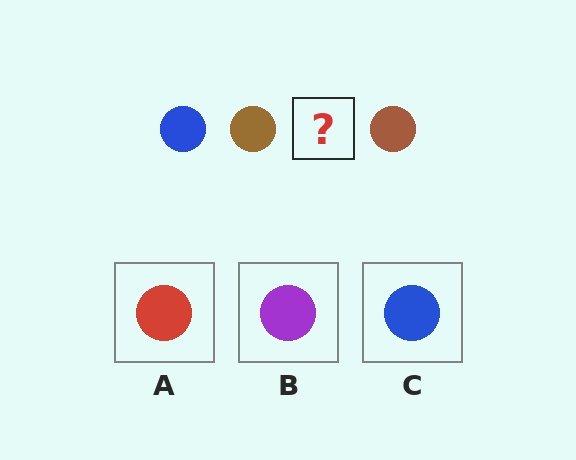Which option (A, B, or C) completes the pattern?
C.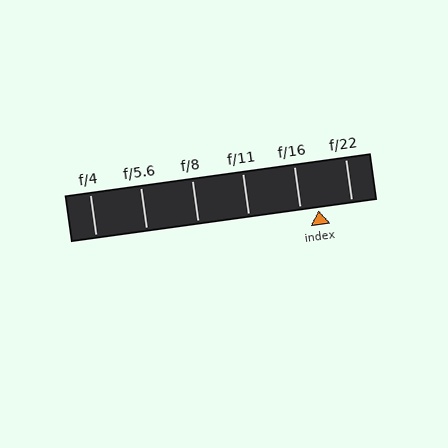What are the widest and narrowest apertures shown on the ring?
The widest aperture shown is f/4 and the narrowest is f/22.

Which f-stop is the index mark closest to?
The index mark is closest to f/16.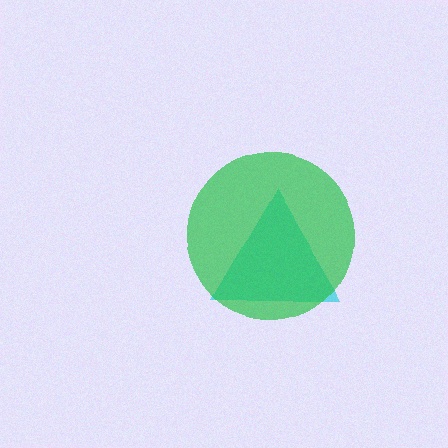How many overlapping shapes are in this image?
There are 2 overlapping shapes in the image.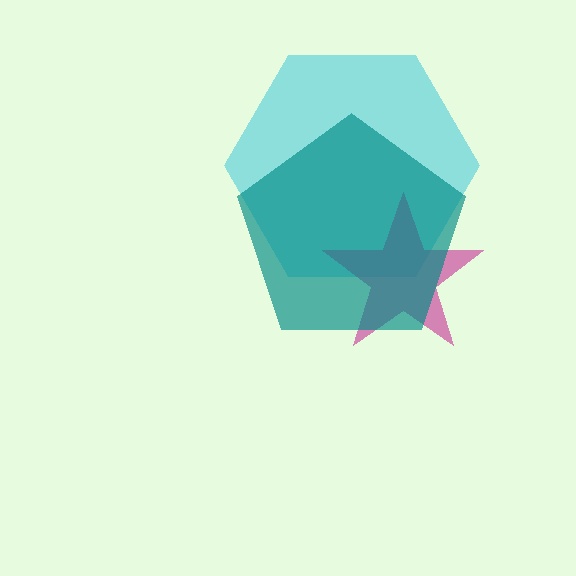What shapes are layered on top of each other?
The layered shapes are: a cyan hexagon, a magenta star, a teal pentagon.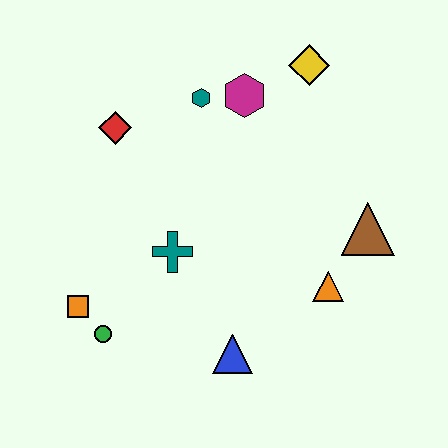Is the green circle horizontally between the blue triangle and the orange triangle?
No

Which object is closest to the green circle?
The orange square is closest to the green circle.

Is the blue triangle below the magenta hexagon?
Yes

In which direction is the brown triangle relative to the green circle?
The brown triangle is to the right of the green circle.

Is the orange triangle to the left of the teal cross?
No